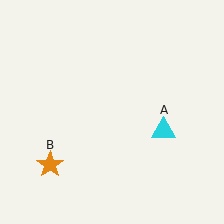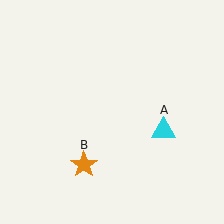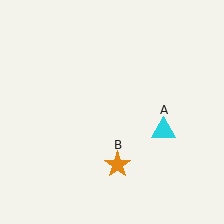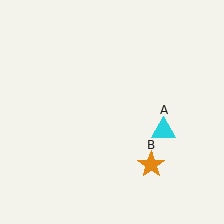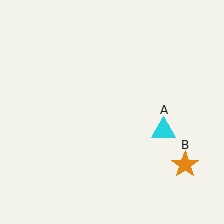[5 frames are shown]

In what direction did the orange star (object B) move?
The orange star (object B) moved right.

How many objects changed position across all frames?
1 object changed position: orange star (object B).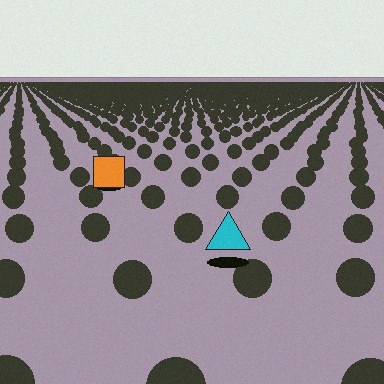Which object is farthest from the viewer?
The orange square is farthest from the viewer. It appears smaller and the ground texture around it is denser.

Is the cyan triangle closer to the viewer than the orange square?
Yes. The cyan triangle is closer — you can tell from the texture gradient: the ground texture is coarser near it.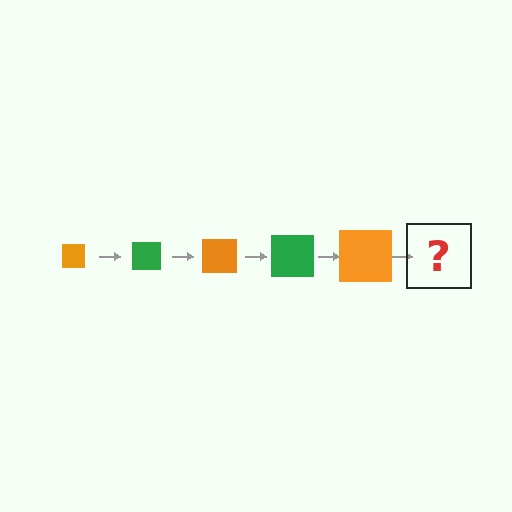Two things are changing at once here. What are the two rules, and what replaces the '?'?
The two rules are that the square grows larger each step and the color cycles through orange and green. The '?' should be a green square, larger than the previous one.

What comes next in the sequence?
The next element should be a green square, larger than the previous one.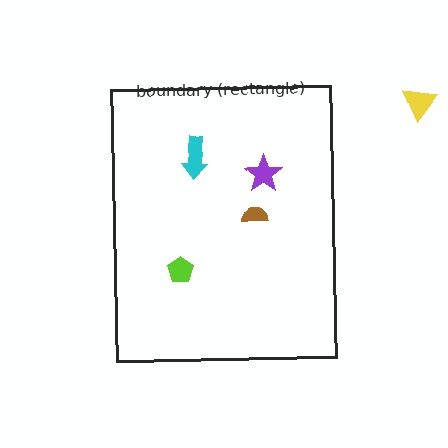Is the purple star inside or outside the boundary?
Inside.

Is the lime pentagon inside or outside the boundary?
Inside.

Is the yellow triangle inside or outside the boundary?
Outside.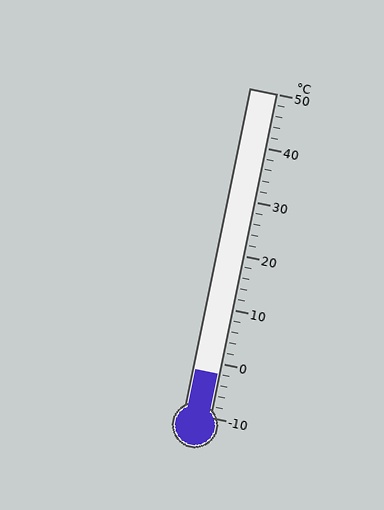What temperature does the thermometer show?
The thermometer shows approximately -2°C.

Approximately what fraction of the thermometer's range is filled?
The thermometer is filled to approximately 15% of its range.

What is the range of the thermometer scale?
The thermometer scale ranges from -10°C to 50°C.